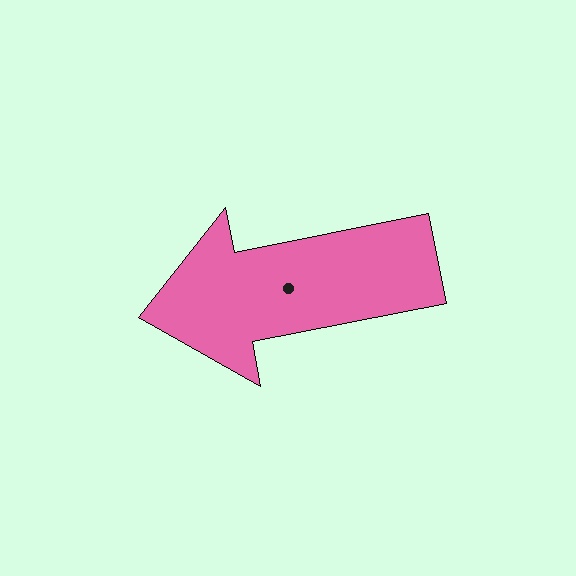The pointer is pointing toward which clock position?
Roughly 9 o'clock.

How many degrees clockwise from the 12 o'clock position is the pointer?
Approximately 259 degrees.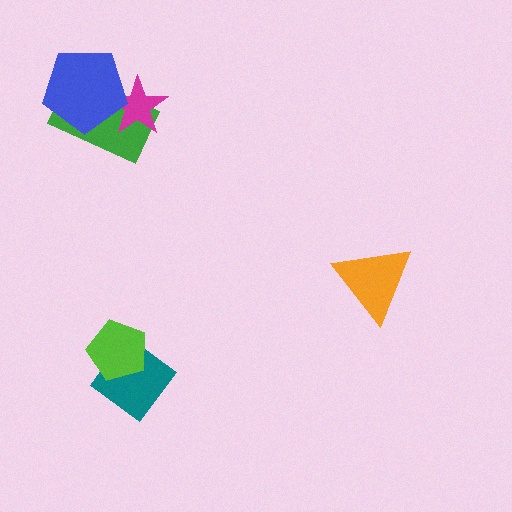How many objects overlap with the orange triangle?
0 objects overlap with the orange triangle.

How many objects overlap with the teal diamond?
1 object overlaps with the teal diamond.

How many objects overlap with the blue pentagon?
2 objects overlap with the blue pentagon.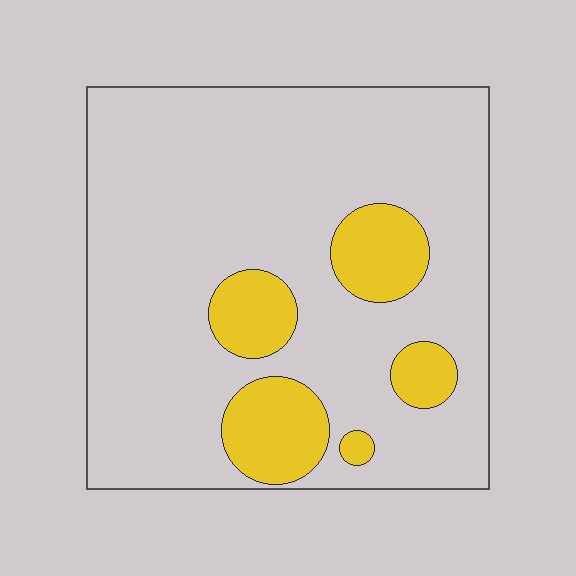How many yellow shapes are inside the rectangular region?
5.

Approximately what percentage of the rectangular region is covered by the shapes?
Approximately 15%.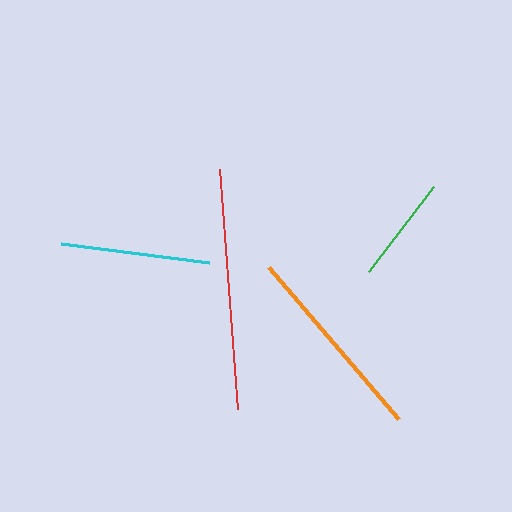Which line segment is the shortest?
The green line is the shortest at approximately 107 pixels.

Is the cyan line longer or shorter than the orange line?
The orange line is longer than the cyan line.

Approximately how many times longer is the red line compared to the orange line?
The red line is approximately 1.2 times the length of the orange line.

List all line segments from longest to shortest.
From longest to shortest: red, orange, cyan, green.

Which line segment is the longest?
The red line is the longest at approximately 240 pixels.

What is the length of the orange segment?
The orange segment is approximately 200 pixels long.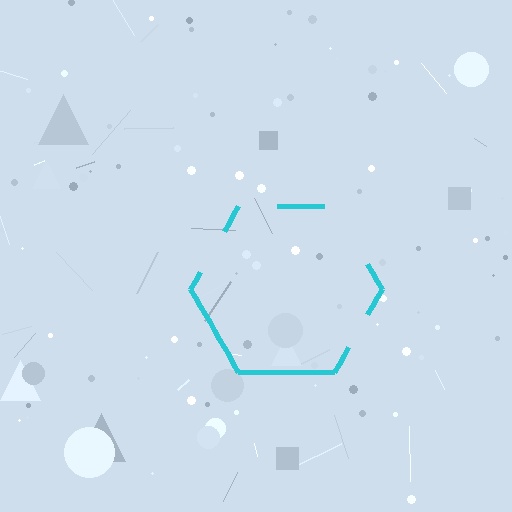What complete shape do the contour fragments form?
The contour fragments form a hexagon.